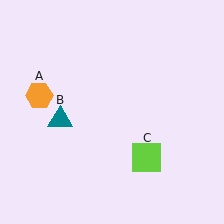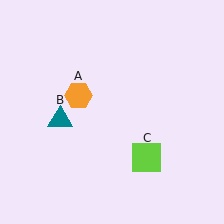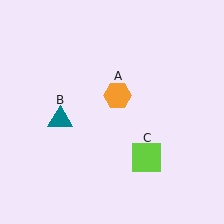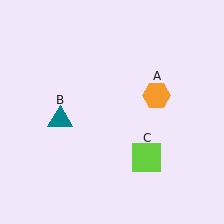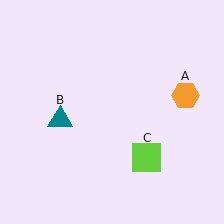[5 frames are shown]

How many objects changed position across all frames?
1 object changed position: orange hexagon (object A).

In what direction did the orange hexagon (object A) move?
The orange hexagon (object A) moved right.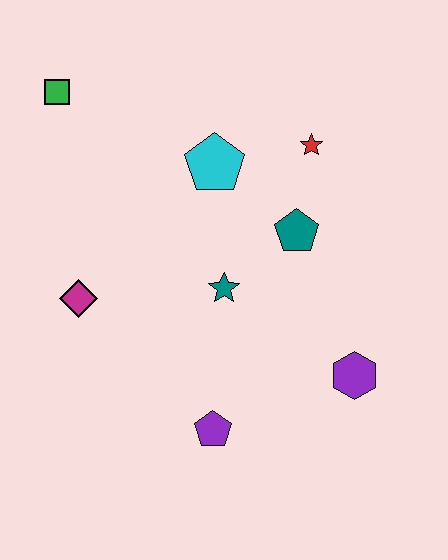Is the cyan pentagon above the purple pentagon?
Yes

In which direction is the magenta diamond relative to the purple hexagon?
The magenta diamond is to the left of the purple hexagon.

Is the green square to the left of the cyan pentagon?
Yes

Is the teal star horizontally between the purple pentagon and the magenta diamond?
No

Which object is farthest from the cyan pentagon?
The purple pentagon is farthest from the cyan pentagon.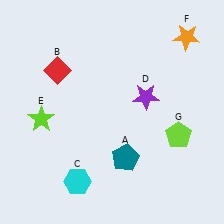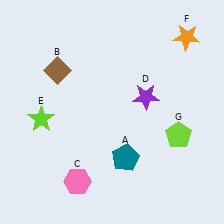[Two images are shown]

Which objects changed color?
B changed from red to brown. C changed from cyan to pink.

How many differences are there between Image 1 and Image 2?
There are 2 differences between the two images.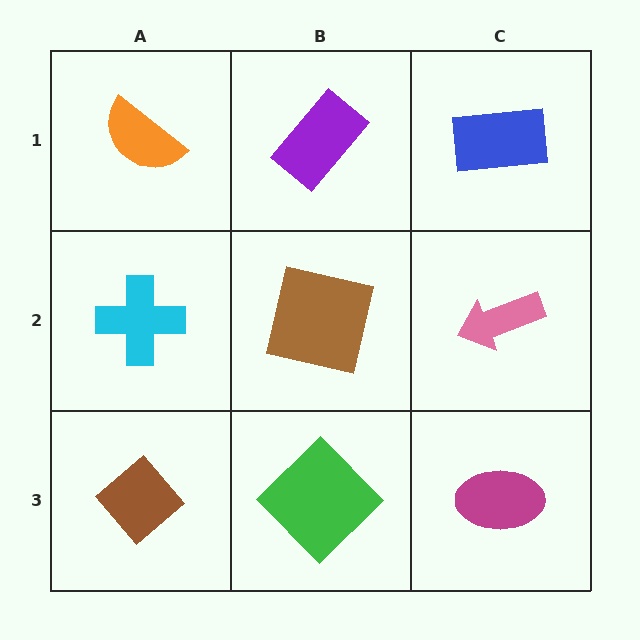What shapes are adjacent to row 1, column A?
A cyan cross (row 2, column A), a purple rectangle (row 1, column B).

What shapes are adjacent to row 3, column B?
A brown square (row 2, column B), a brown diamond (row 3, column A), a magenta ellipse (row 3, column C).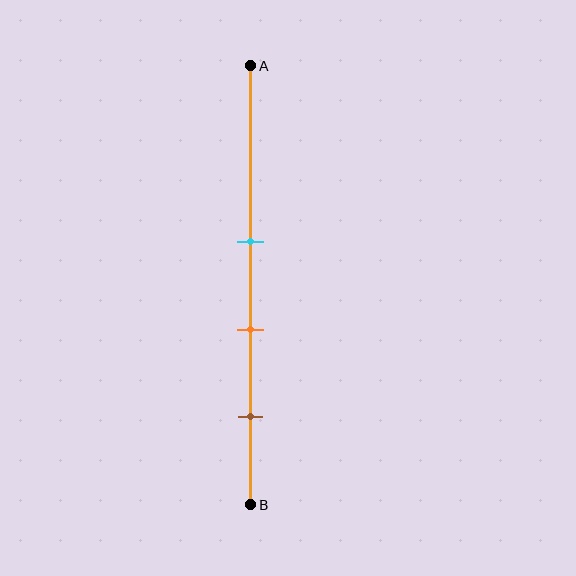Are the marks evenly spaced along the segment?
Yes, the marks are approximately evenly spaced.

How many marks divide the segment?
There are 3 marks dividing the segment.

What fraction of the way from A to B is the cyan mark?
The cyan mark is approximately 40% (0.4) of the way from A to B.